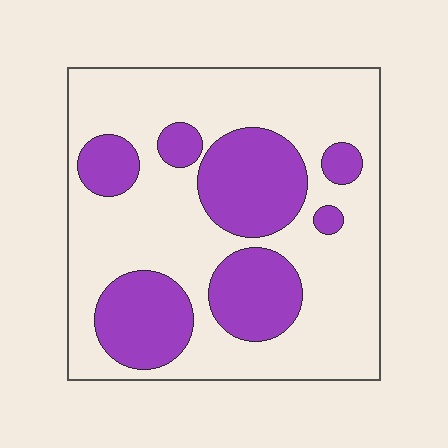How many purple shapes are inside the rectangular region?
7.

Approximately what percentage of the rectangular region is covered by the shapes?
Approximately 30%.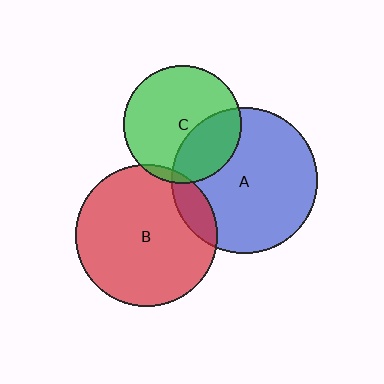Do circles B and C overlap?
Yes.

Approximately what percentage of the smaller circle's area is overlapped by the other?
Approximately 5%.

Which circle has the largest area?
Circle A (blue).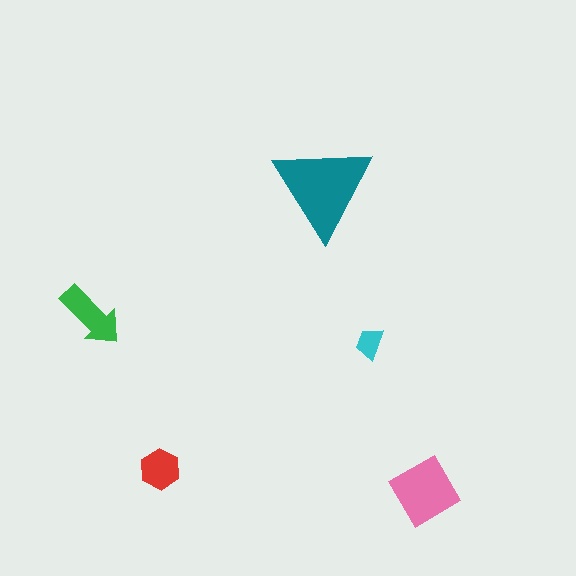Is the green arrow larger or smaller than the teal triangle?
Smaller.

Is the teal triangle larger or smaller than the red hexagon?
Larger.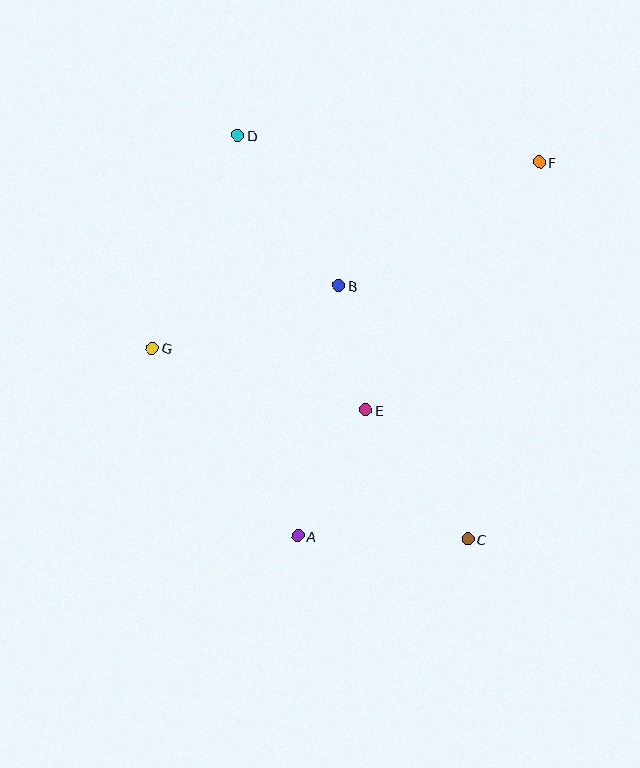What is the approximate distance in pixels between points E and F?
The distance between E and F is approximately 303 pixels.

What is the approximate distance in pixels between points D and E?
The distance between D and E is approximately 303 pixels.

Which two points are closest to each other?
Points B and E are closest to each other.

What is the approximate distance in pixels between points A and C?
The distance between A and C is approximately 170 pixels.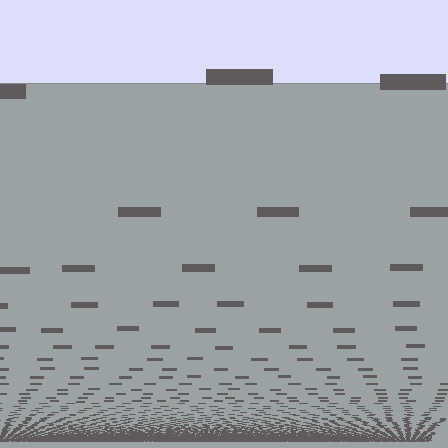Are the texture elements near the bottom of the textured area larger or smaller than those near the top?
Smaller. The gradient is inverted — elements near the bottom are smaller and denser.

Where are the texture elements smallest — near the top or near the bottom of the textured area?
Near the bottom.